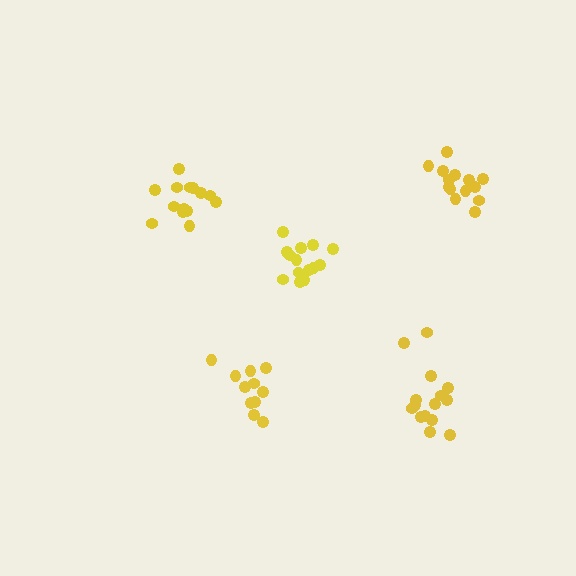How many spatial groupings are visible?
There are 5 spatial groupings.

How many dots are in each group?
Group 1: 14 dots, Group 2: 14 dots, Group 3: 11 dots, Group 4: 14 dots, Group 5: 15 dots (68 total).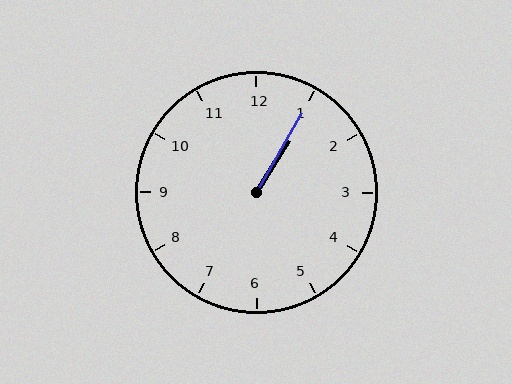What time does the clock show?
1:05.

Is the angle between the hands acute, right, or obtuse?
It is acute.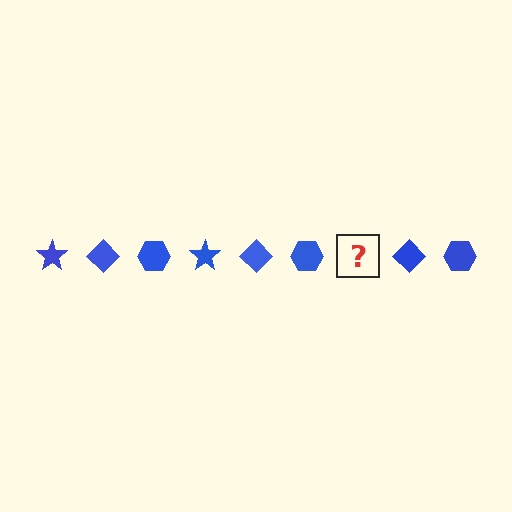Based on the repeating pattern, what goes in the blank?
The blank should be a blue star.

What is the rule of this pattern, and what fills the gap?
The rule is that the pattern cycles through star, diamond, hexagon shapes in blue. The gap should be filled with a blue star.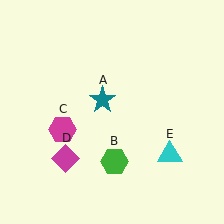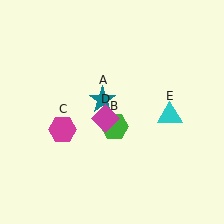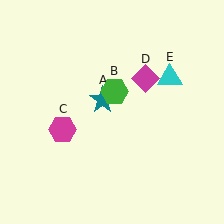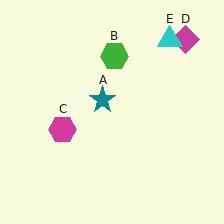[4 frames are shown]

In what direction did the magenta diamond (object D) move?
The magenta diamond (object D) moved up and to the right.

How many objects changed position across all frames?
3 objects changed position: green hexagon (object B), magenta diamond (object D), cyan triangle (object E).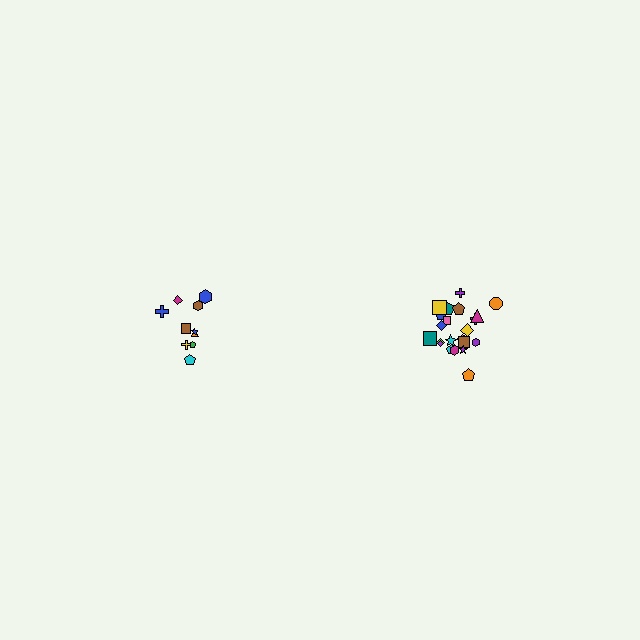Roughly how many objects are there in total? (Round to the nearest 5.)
Roughly 30 objects in total.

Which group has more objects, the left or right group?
The right group.